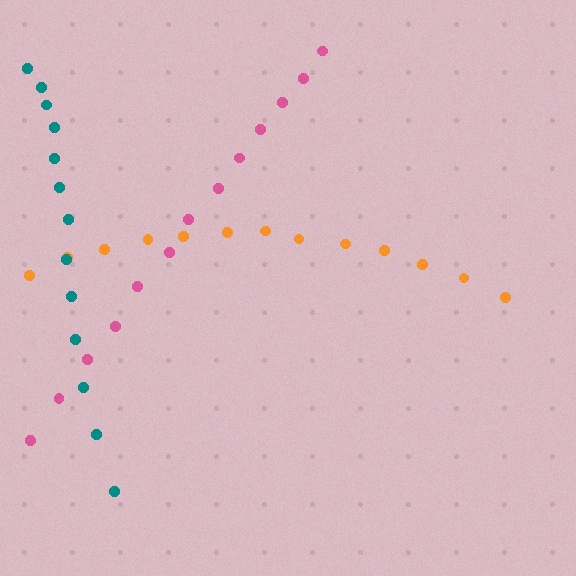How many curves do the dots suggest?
There are 3 distinct paths.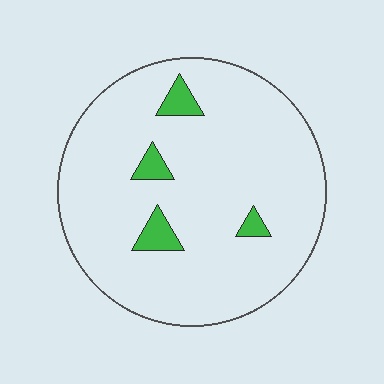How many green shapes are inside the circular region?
4.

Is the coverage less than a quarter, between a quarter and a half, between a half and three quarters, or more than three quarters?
Less than a quarter.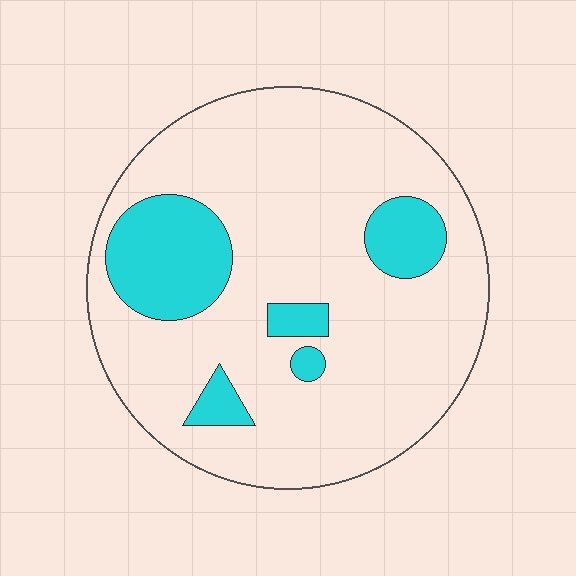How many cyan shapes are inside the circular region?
5.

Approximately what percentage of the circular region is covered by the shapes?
Approximately 20%.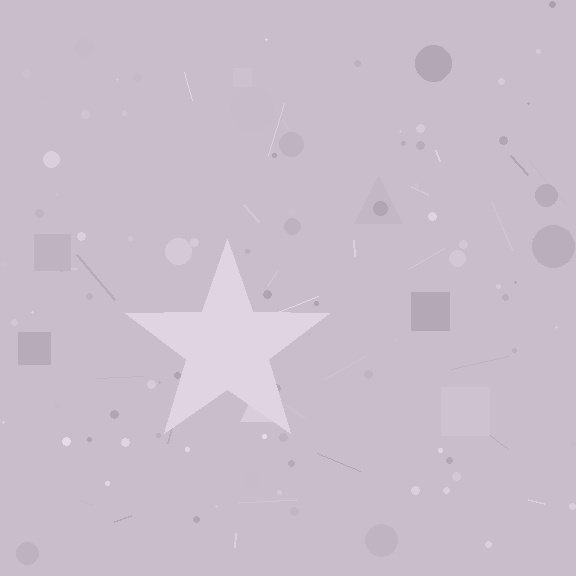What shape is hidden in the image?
A star is hidden in the image.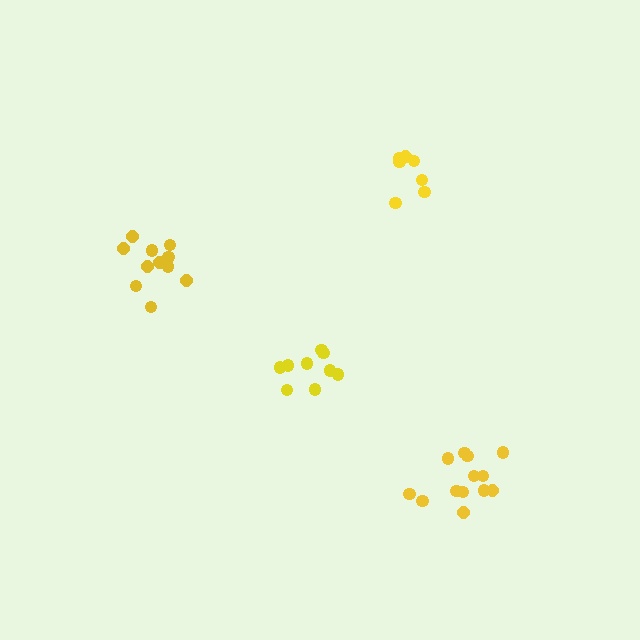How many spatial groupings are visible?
There are 4 spatial groupings.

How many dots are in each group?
Group 1: 7 dots, Group 2: 12 dots, Group 3: 9 dots, Group 4: 13 dots (41 total).